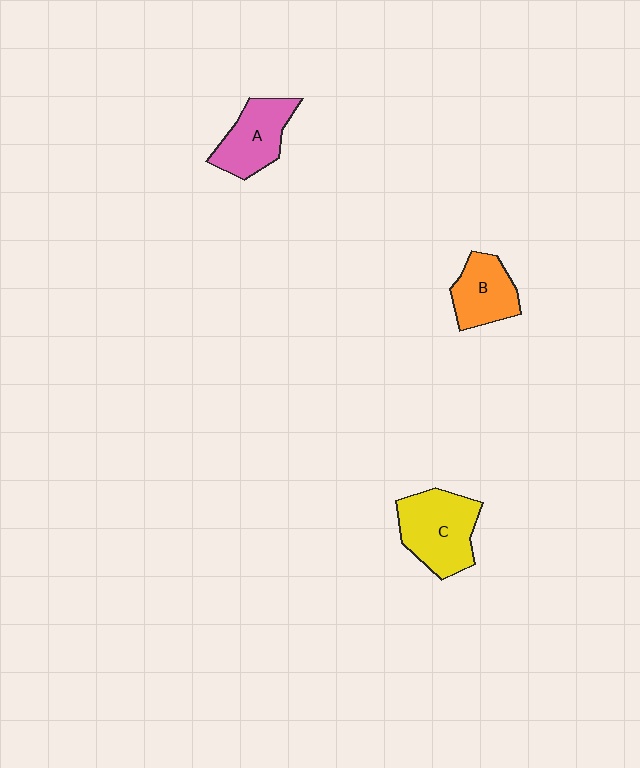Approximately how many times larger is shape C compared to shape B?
Approximately 1.4 times.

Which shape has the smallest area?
Shape B (orange).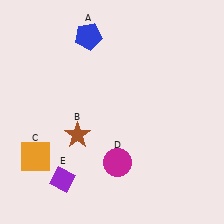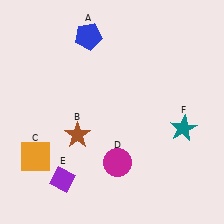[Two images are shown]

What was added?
A teal star (F) was added in Image 2.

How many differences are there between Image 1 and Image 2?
There is 1 difference between the two images.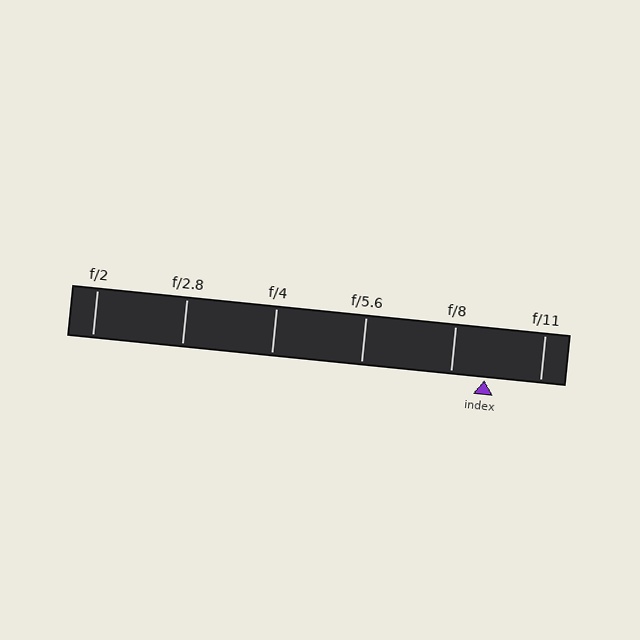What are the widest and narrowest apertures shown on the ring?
The widest aperture shown is f/2 and the narrowest is f/11.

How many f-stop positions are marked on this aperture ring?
There are 6 f-stop positions marked.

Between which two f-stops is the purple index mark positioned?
The index mark is between f/8 and f/11.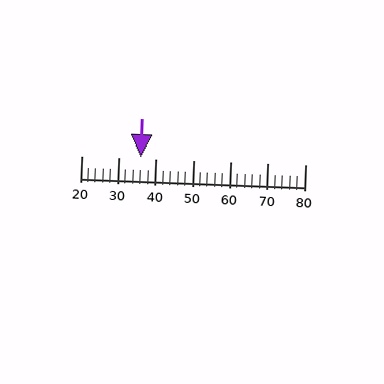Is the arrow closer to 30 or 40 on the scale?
The arrow is closer to 40.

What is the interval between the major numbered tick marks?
The major tick marks are spaced 10 units apart.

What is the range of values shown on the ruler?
The ruler shows values from 20 to 80.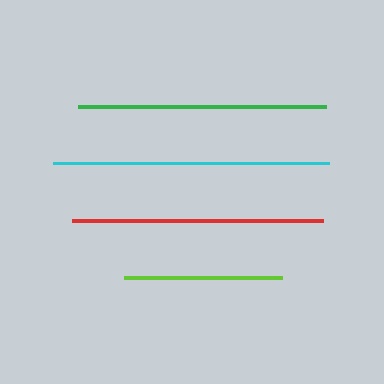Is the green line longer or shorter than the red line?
The red line is longer than the green line.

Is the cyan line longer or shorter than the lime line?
The cyan line is longer than the lime line.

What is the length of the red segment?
The red segment is approximately 250 pixels long.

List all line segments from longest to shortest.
From longest to shortest: cyan, red, green, lime.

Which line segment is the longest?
The cyan line is the longest at approximately 276 pixels.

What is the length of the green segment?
The green segment is approximately 248 pixels long.